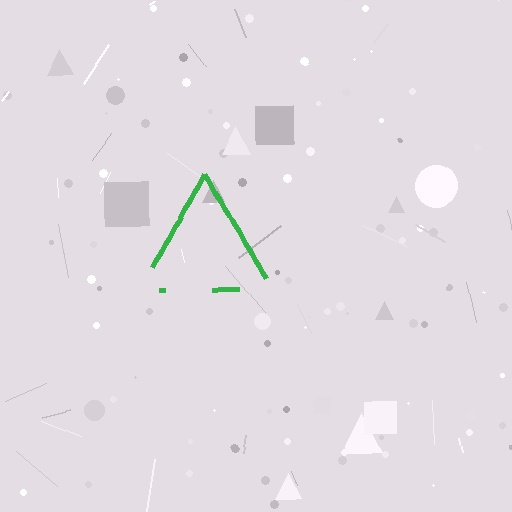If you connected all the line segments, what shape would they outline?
They would outline a triangle.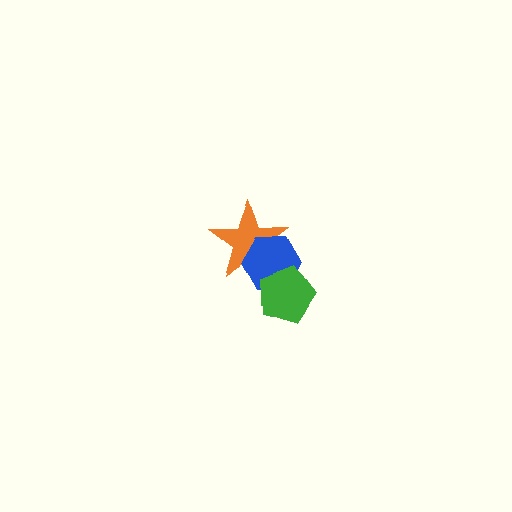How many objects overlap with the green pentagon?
2 objects overlap with the green pentagon.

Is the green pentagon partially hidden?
No, no other shape covers it.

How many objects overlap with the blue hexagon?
2 objects overlap with the blue hexagon.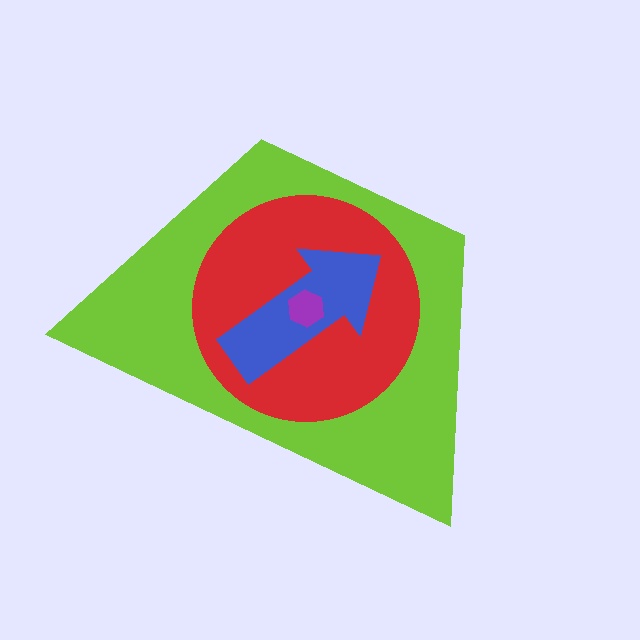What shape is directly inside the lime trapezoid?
The red circle.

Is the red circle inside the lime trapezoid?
Yes.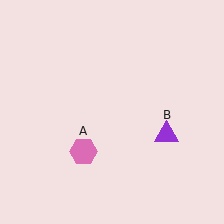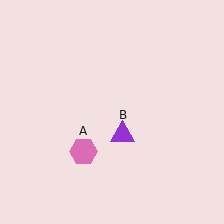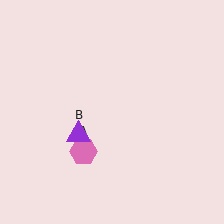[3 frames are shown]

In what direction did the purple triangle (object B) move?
The purple triangle (object B) moved left.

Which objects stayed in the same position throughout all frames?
Pink hexagon (object A) remained stationary.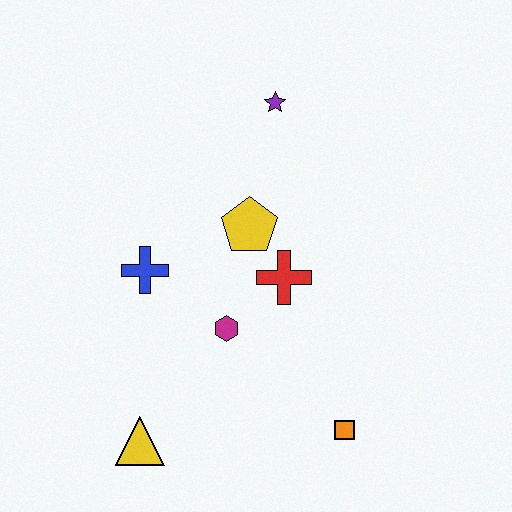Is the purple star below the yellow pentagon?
No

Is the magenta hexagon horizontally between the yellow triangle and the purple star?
Yes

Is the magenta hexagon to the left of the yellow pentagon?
Yes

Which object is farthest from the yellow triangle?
The purple star is farthest from the yellow triangle.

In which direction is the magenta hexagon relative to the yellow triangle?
The magenta hexagon is above the yellow triangle.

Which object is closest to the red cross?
The yellow pentagon is closest to the red cross.